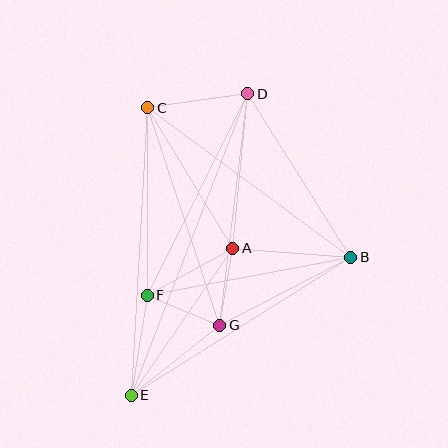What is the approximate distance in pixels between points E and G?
The distance between E and G is approximately 113 pixels.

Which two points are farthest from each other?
Points D and E are farthest from each other.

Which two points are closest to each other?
Points A and G are closest to each other.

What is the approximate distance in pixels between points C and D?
The distance between C and D is approximately 101 pixels.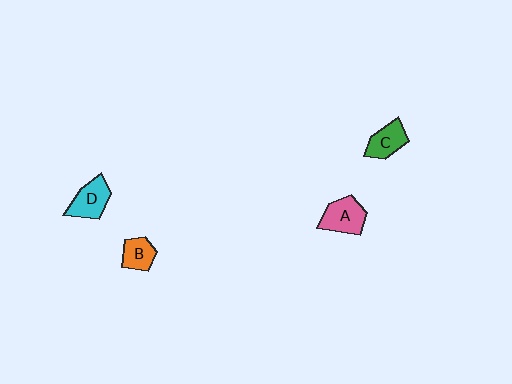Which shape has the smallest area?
Shape B (orange).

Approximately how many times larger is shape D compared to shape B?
Approximately 1.4 times.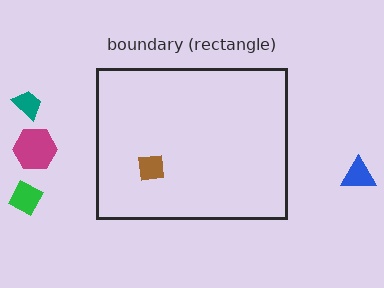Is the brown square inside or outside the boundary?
Inside.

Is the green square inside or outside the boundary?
Outside.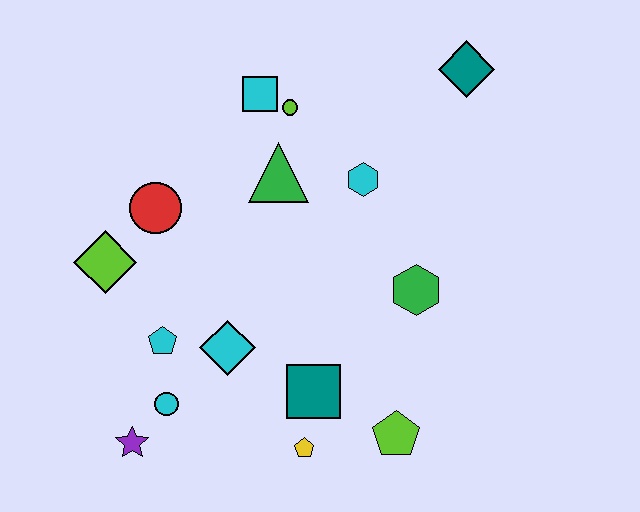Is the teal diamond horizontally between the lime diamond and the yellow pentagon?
No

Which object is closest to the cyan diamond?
The cyan pentagon is closest to the cyan diamond.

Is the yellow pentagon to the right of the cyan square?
Yes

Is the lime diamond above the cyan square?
No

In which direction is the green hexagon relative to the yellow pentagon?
The green hexagon is above the yellow pentagon.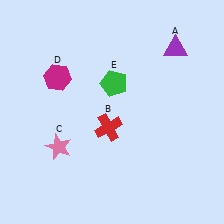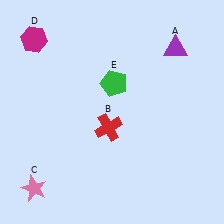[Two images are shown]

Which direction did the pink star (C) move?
The pink star (C) moved down.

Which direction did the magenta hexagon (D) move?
The magenta hexagon (D) moved up.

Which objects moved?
The objects that moved are: the pink star (C), the magenta hexagon (D).